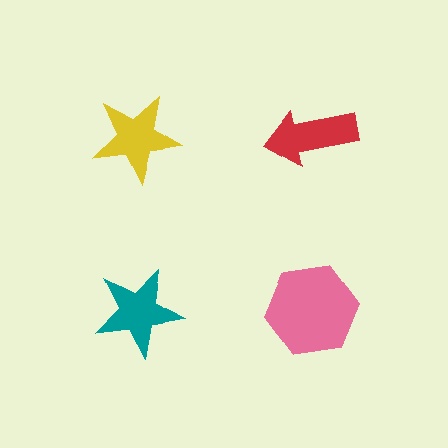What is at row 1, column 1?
A yellow star.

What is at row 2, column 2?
A pink hexagon.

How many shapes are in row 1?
2 shapes.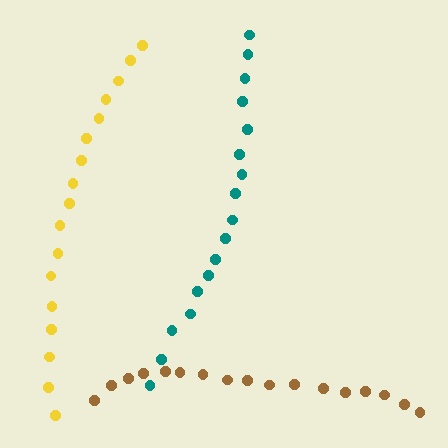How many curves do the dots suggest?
There are 3 distinct paths.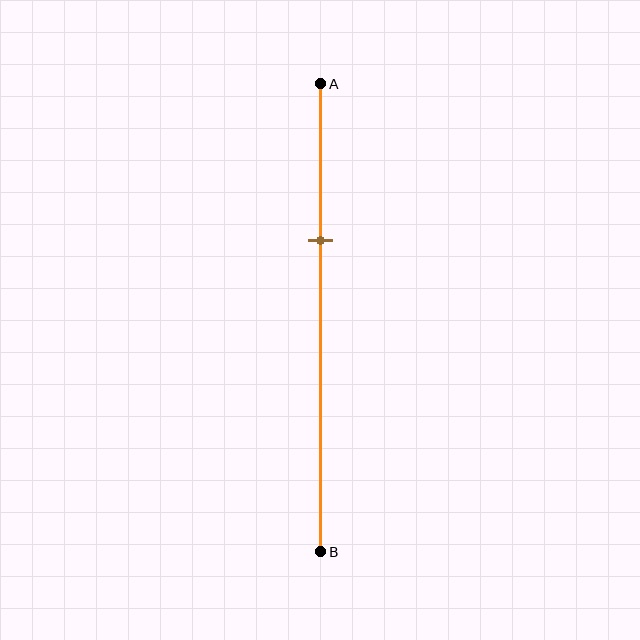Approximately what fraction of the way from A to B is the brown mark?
The brown mark is approximately 35% of the way from A to B.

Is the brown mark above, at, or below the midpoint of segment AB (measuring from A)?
The brown mark is above the midpoint of segment AB.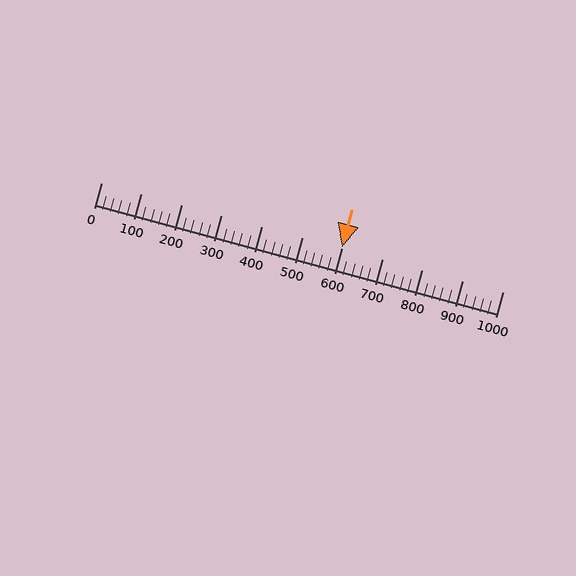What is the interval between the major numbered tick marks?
The major tick marks are spaced 100 units apart.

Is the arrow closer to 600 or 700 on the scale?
The arrow is closer to 600.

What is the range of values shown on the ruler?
The ruler shows values from 0 to 1000.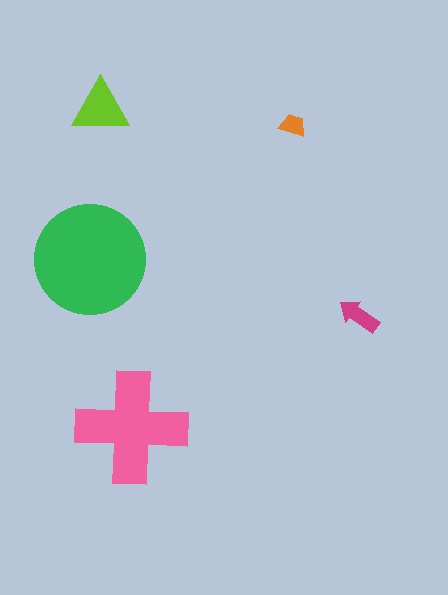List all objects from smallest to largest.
The orange trapezoid, the magenta arrow, the lime triangle, the pink cross, the green circle.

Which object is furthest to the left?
The green circle is leftmost.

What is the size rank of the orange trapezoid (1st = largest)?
5th.